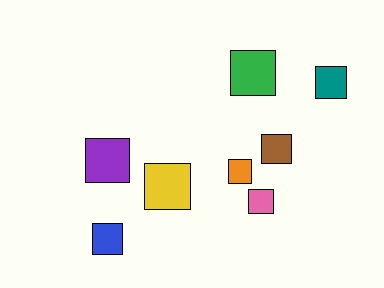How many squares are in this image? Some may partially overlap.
There are 8 squares.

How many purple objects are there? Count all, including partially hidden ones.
There is 1 purple object.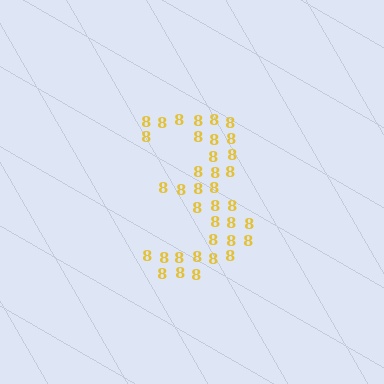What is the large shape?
The large shape is the digit 3.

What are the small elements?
The small elements are digit 8's.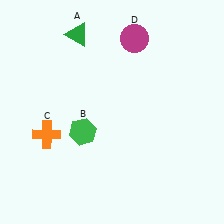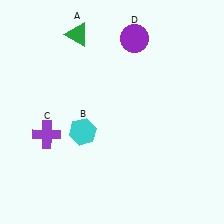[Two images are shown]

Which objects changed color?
B changed from green to cyan. C changed from orange to purple. D changed from magenta to purple.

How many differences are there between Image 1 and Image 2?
There are 3 differences between the two images.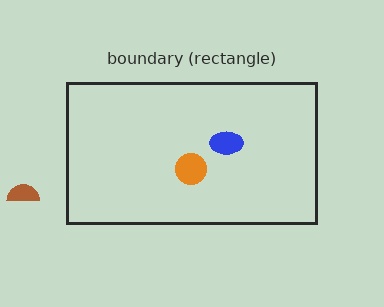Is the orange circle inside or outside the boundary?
Inside.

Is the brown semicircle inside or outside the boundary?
Outside.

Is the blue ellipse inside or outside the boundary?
Inside.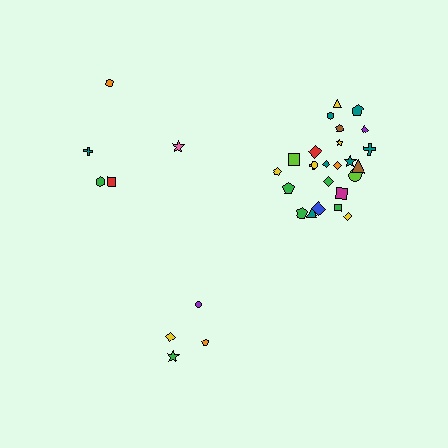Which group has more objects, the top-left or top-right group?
The top-right group.